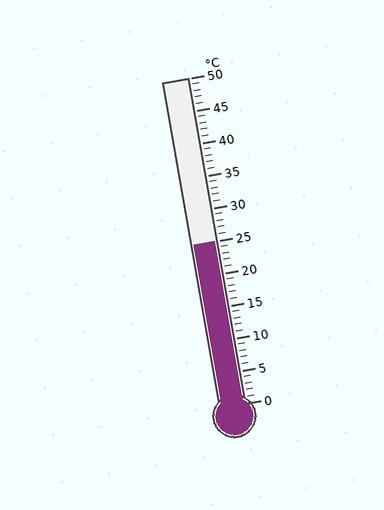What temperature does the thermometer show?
The thermometer shows approximately 25°C.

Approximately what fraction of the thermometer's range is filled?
The thermometer is filled to approximately 50% of its range.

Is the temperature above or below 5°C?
The temperature is above 5°C.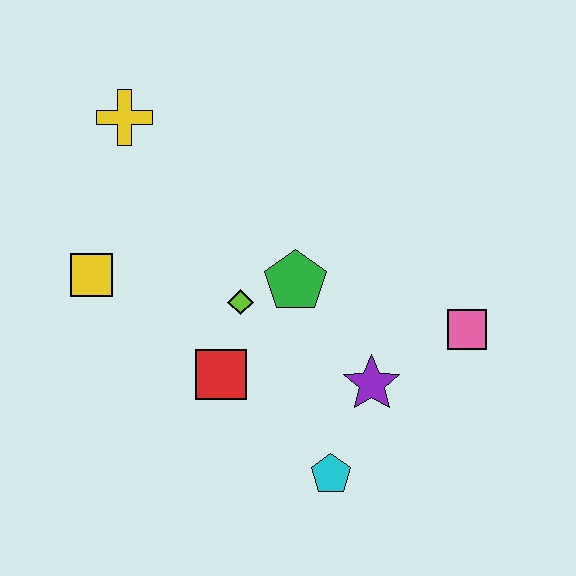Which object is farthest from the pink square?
The yellow cross is farthest from the pink square.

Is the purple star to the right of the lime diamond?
Yes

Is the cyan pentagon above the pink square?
No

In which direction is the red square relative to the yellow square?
The red square is to the right of the yellow square.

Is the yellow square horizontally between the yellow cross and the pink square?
No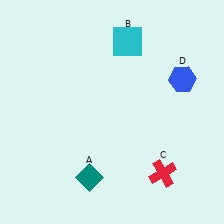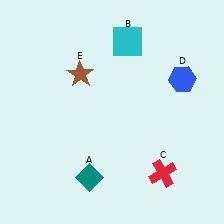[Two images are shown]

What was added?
A brown star (E) was added in Image 2.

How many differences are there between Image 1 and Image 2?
There is 1 difference between the two images.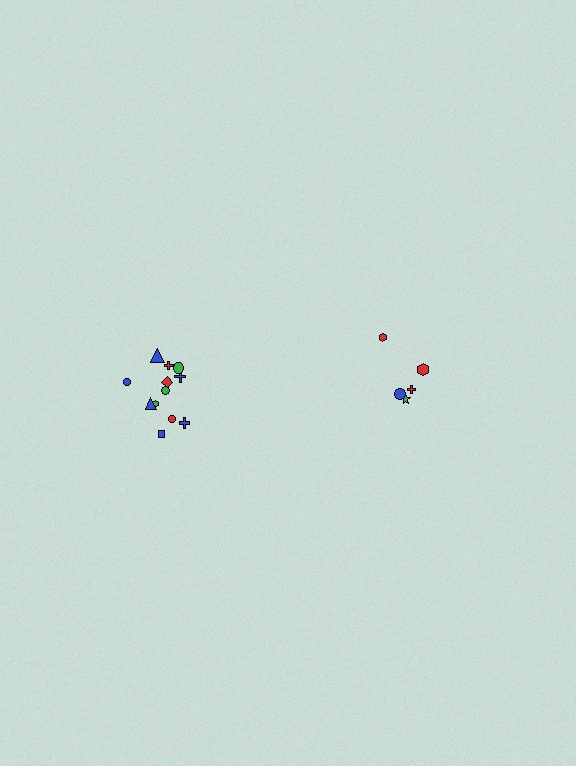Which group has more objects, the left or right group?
The left group.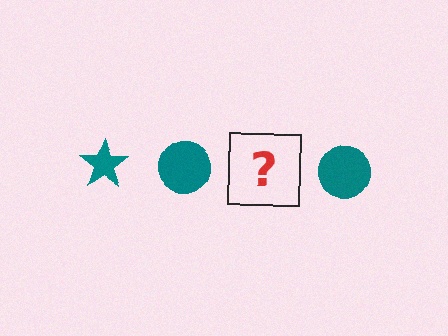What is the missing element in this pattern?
The missing element is a teal star.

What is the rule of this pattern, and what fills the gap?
The rule is that the pattern cycles through star, circle shapes in teal. The gap should be filled with a teal star.